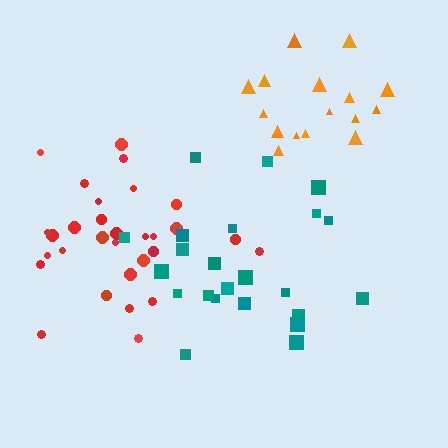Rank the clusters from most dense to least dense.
red, orange, teal.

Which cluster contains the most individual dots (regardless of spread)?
Red (30).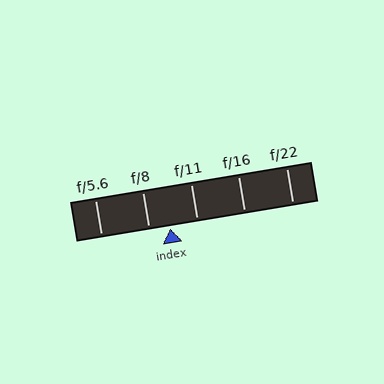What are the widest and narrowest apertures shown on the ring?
The widest aperture shown is f/5.6 and the narrowest is f/22.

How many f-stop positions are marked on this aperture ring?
There are 5 f-stop positions marked.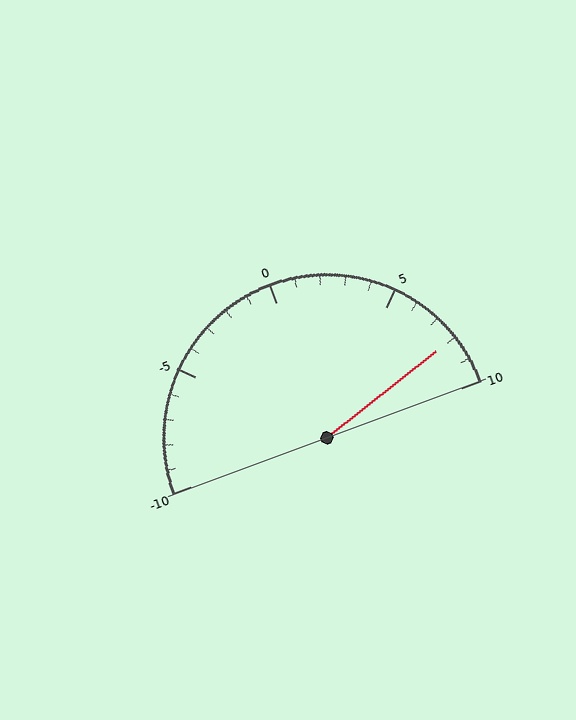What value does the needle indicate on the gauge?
The needle indicates approximately 8.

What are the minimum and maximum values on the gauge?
The gauge ranges from -10 to 10.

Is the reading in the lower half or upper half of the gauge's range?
The reading is in the upper half of the range (-10 to 10).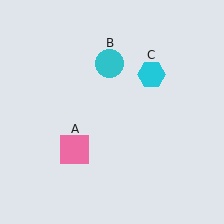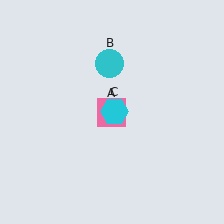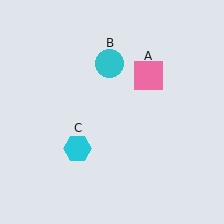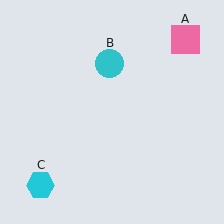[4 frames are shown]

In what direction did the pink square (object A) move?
The pink square (object A) moved up and to the right.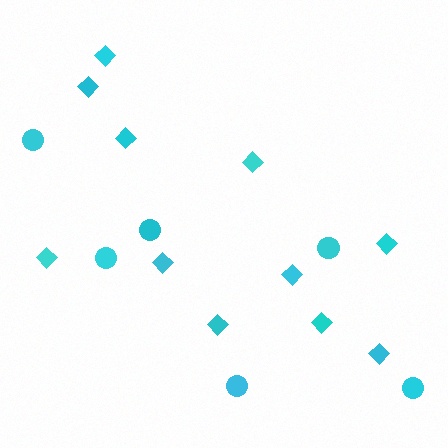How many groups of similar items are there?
There are 2 groups: one group of diamonds (11) and one group of circles (6).